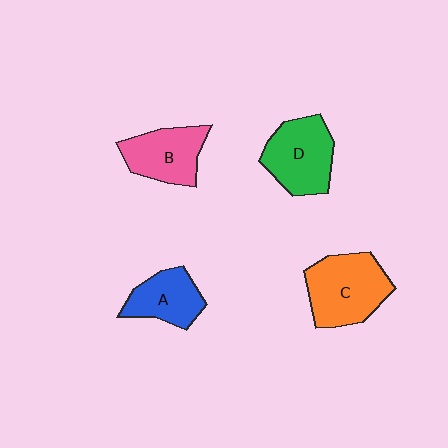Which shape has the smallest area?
Shape A (blue).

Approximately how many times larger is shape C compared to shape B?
Approximately 1.3 times.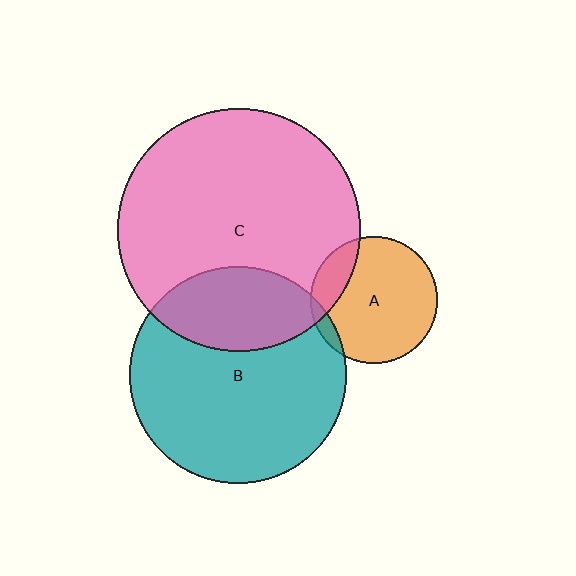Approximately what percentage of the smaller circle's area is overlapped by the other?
Approximately 15%.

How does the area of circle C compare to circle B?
Approximately 1.3 times.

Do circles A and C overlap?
Yes.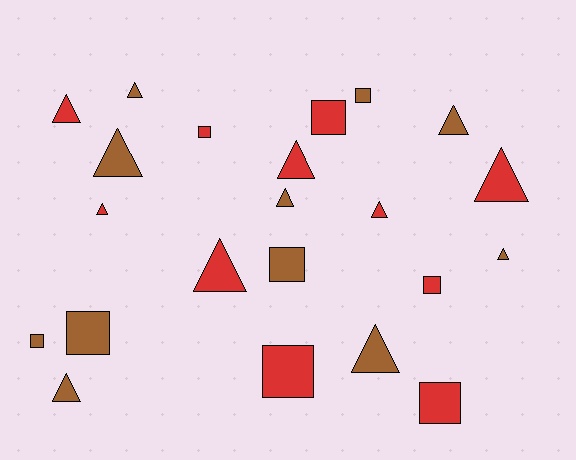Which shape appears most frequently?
Triangle, with 13 objects.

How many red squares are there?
There are 5 red squares.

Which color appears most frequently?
Brown, with 11 objects.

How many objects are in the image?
There are 22 objects.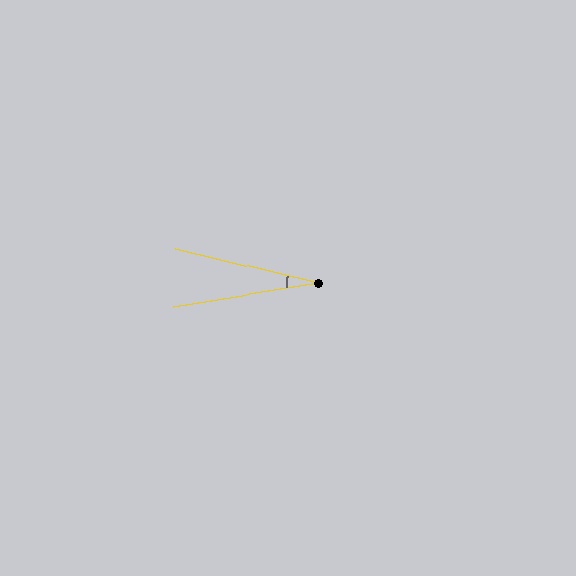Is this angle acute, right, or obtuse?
It is acute.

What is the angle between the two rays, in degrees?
Approximately 23 degrees.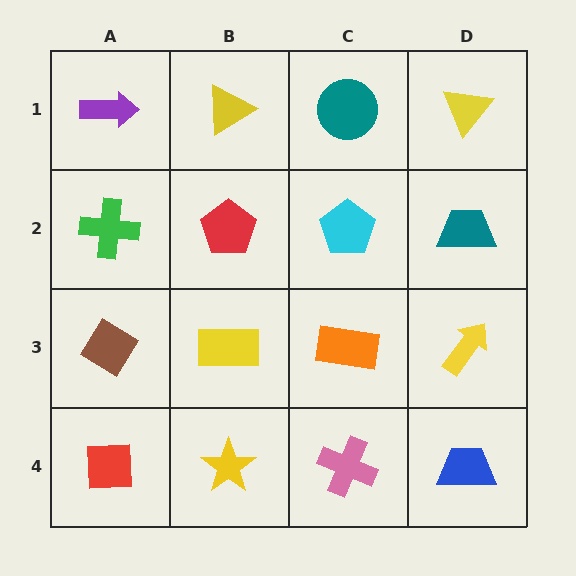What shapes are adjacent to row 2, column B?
A yellow triangle (row 1, column B), a yellow rectangle (row 3, column B), a green cross (row 2, column A), a cyan pentagon (row 2, column C).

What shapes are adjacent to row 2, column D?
A yellow triangle (row 1, column D), a yellow arrow (row 3, column D), a cyan pentagon (row 2, column C).